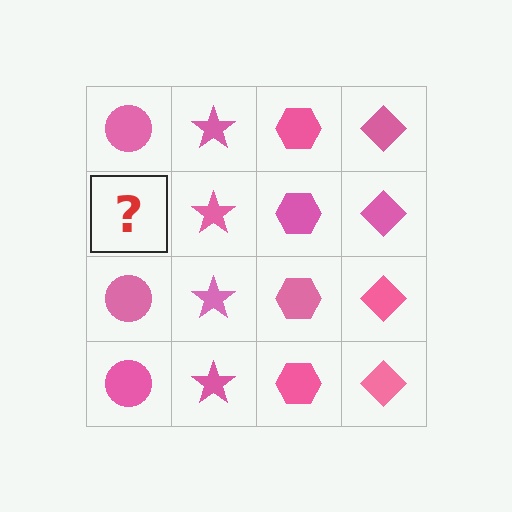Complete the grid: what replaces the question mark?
The question mark should be replaced with a pink circle.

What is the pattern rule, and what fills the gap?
The rule is that each column has a consistent shape. The gap should be filled with a pink circle.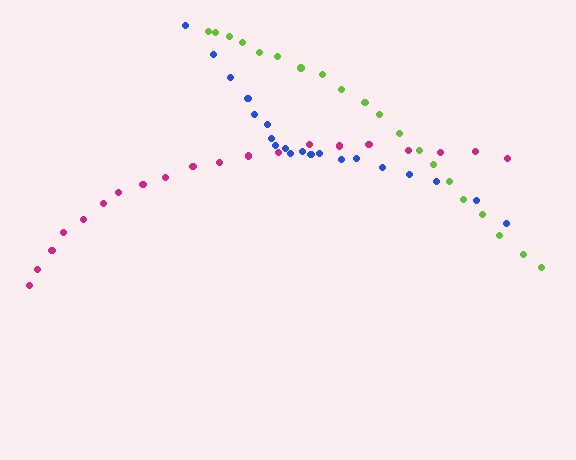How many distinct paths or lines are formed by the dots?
There are 3 distinct paths.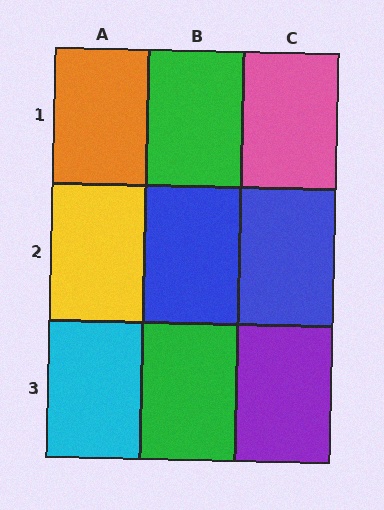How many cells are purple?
1 cell is purple.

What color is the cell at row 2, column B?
Blue.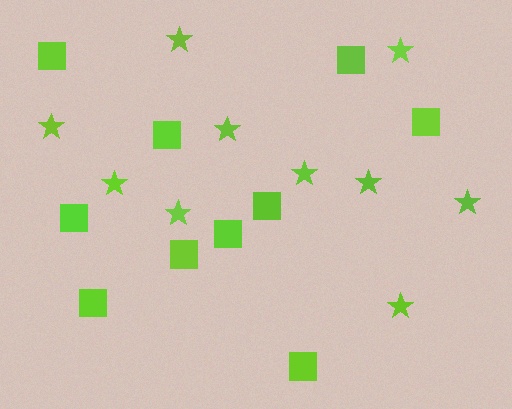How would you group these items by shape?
There are 2 groups: one group of squares (10) and one group of stars (10).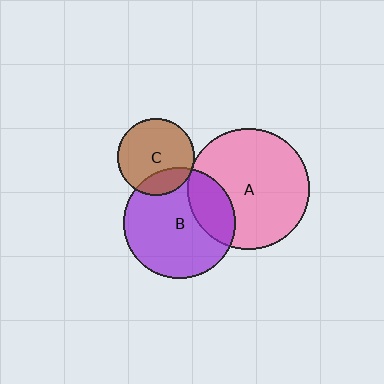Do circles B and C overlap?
Yes.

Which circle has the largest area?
Circle A (pink).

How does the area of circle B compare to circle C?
Approximately 2.1 times.